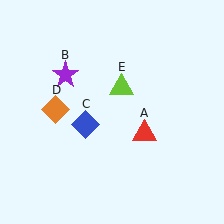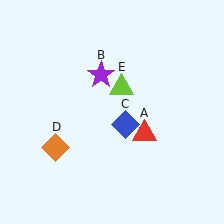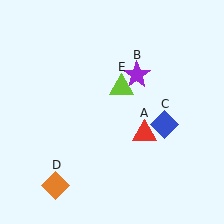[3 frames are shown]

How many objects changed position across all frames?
3 objects changed position: purple star (object B), blue diamond (object C), orange diamond (object D).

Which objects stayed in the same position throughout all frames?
Red triangle (object A) and lime triangle (object E) remained stationary.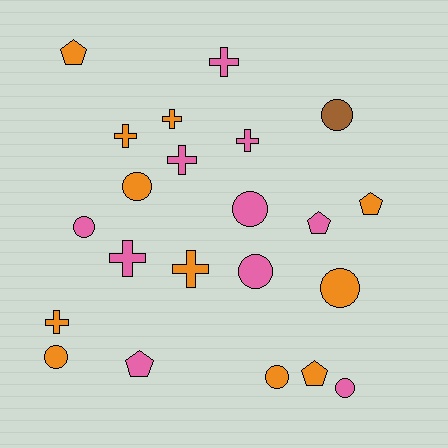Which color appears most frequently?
Orange, with 11 objects.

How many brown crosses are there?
There are no brown crosses.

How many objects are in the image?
There are 22 objects.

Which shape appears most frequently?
Circle, with 9 objects.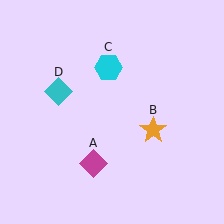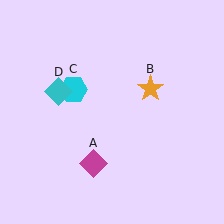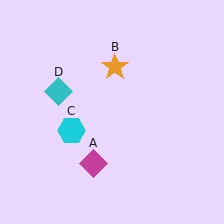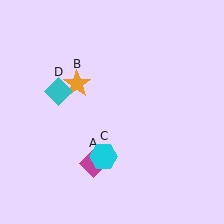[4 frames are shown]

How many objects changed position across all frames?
2 objects changed position: orange star (object B), cyan hexagon (object C).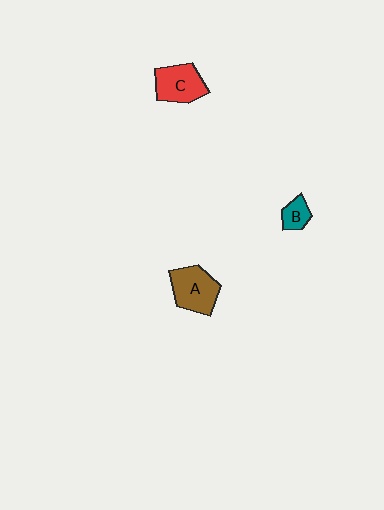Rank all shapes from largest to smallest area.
From largest to smallest: A (brown), C (red), B (teal).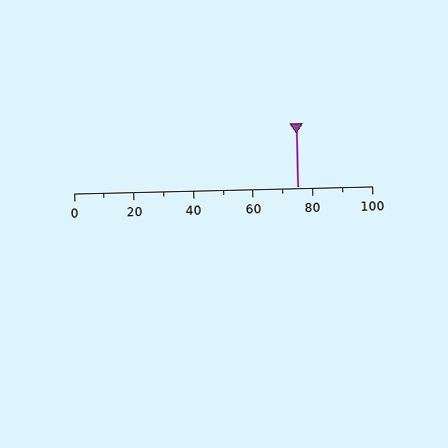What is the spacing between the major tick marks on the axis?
The major ticks are spaced 20 apart.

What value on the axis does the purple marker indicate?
The marker indicates approximately 75.